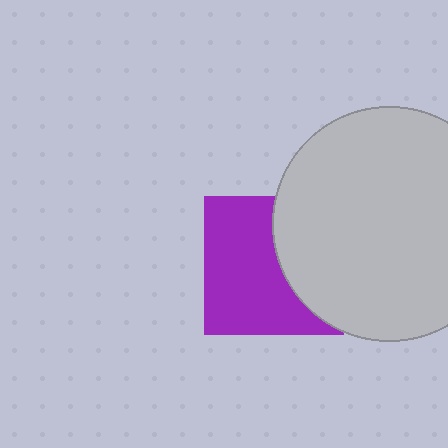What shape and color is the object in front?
The object in front is a light gray circle.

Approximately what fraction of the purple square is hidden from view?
Roughly 39% of the purple square is hidden behind the light gray circle.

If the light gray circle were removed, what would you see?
You would see the complete purple square.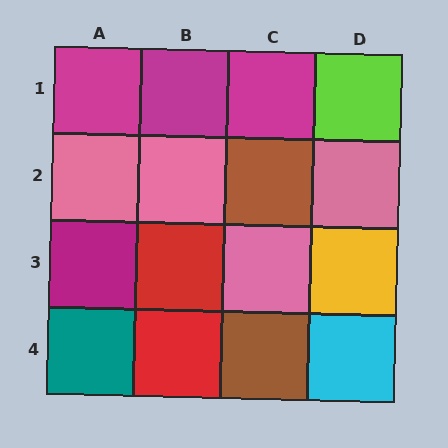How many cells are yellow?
1 cell is yellow.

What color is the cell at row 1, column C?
Magenta.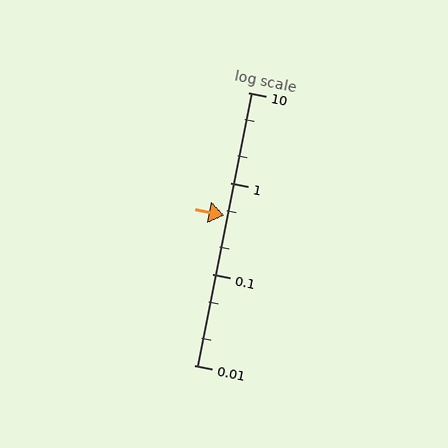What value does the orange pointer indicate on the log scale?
The pointer indicates approximately 0.44.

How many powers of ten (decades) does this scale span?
The scale spans 3 decades, from 0.01 to 10.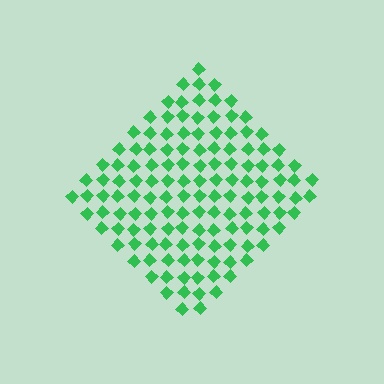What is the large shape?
The large shape is a diamond.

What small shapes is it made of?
It is made of small diamonds.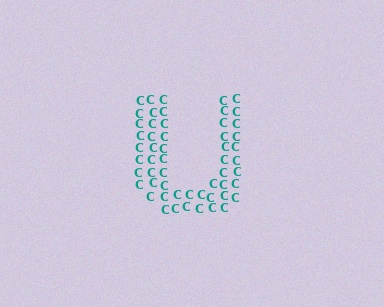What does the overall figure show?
The overall figure shows the letter U.